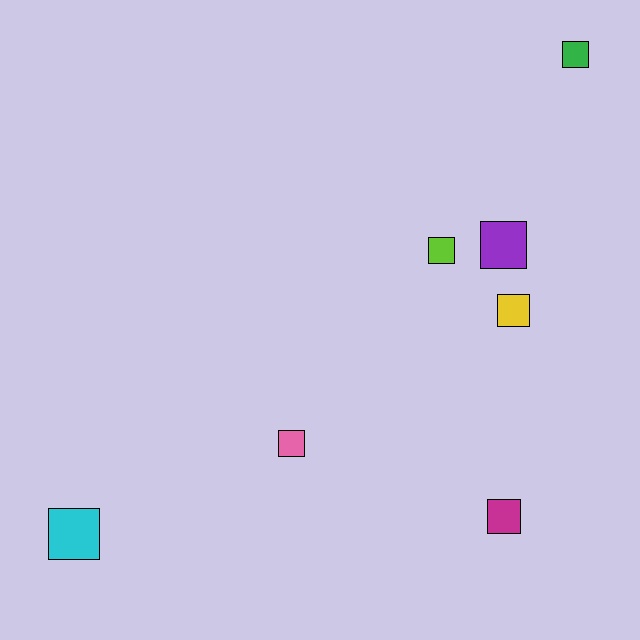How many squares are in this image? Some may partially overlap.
There are 7 squares.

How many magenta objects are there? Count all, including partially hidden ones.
There is 1 magenta object.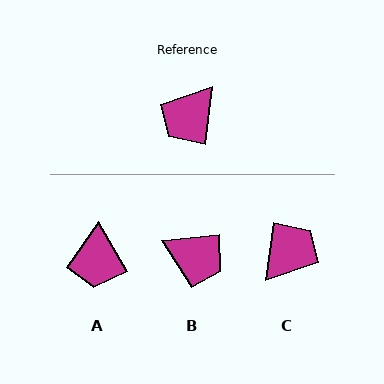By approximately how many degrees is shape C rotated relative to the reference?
Approximately 179 degrees counter-clockwise.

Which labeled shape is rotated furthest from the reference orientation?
C, about 179 degrees away.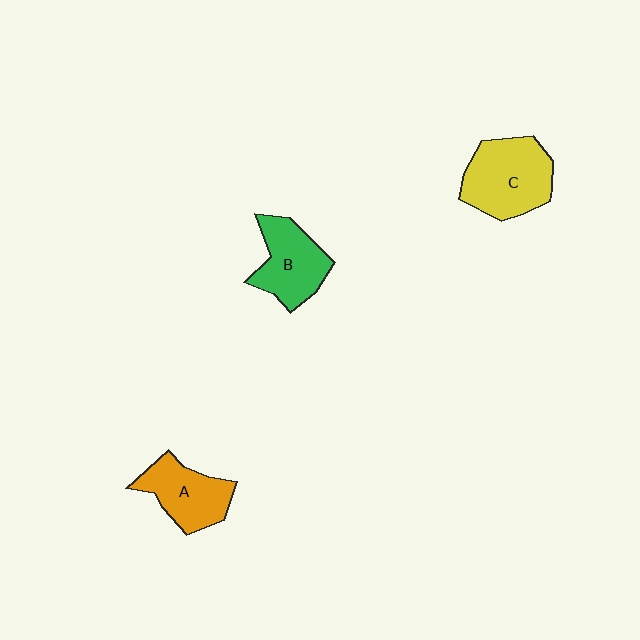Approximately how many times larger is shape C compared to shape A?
Approximately 1.3 times.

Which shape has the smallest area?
Shape A (orange).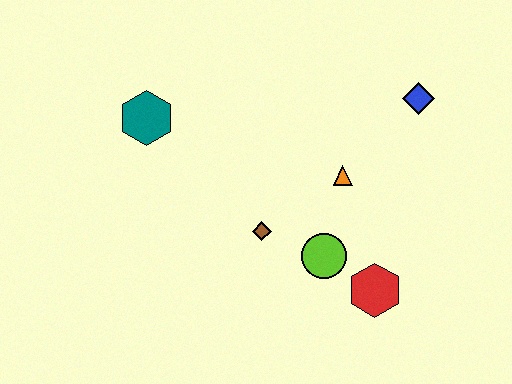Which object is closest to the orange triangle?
The lime circle is closest to the orange triangle.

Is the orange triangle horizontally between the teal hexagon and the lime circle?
No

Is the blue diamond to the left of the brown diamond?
No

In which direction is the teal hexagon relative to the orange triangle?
The teal hexagon is to the left of the orange triangle.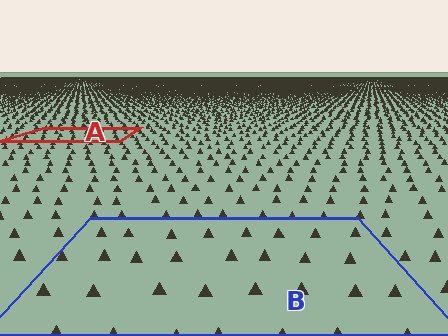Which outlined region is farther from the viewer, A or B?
Region A is farther from the viewer — the texture elements inside it appear smaller and more densely packed.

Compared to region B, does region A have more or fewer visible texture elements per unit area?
Region A has more texture elements per unit area — they are packed more densely because it is farther away.